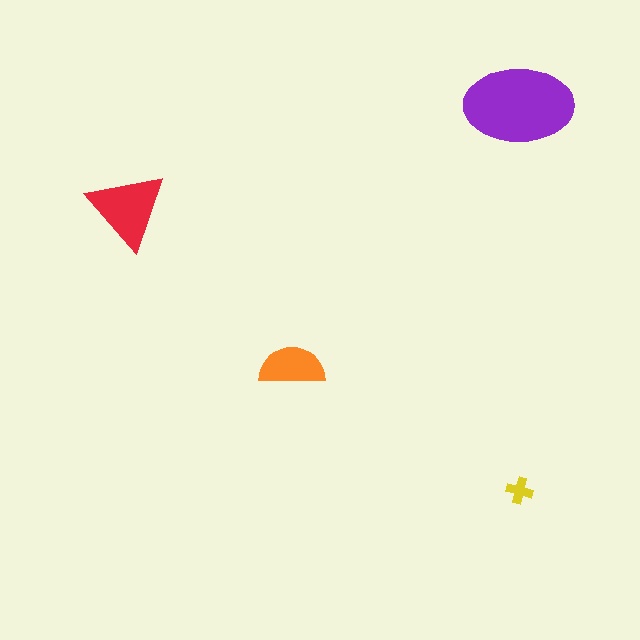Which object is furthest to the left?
The red triangle is leftmost.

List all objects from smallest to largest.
The yellow cross, the orange semicircle, the red triangle, the purple ellipse.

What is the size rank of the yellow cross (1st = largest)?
4th.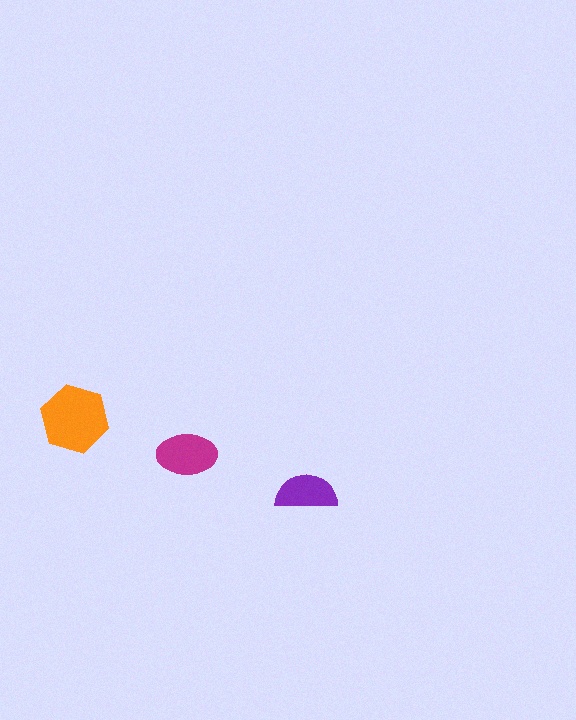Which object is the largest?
The orange hexagon.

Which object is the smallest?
The purple semicircle.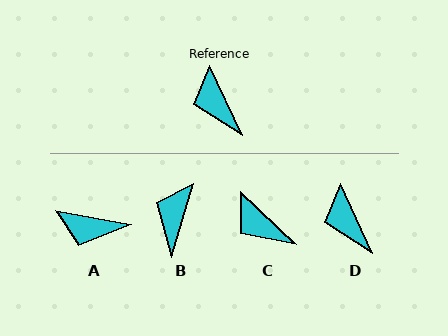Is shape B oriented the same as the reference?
No, it is off by about 41 degrees.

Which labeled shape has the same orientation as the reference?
D.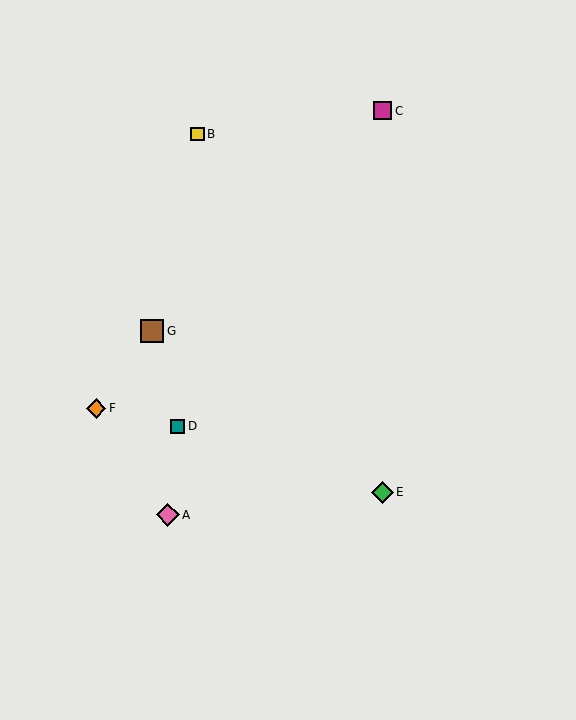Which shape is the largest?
The brown square (labeled G) is the largest.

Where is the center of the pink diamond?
The center of the pink diamond is at (168, 515).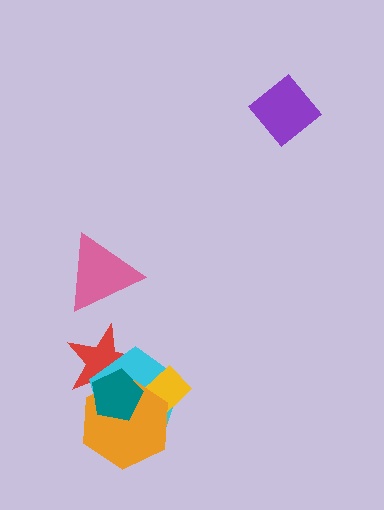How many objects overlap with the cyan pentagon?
4 objects overlap with the cyan pentagon.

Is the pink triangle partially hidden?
No, no other shape covers it.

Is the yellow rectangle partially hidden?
Yes, it is partially covered by another shape.